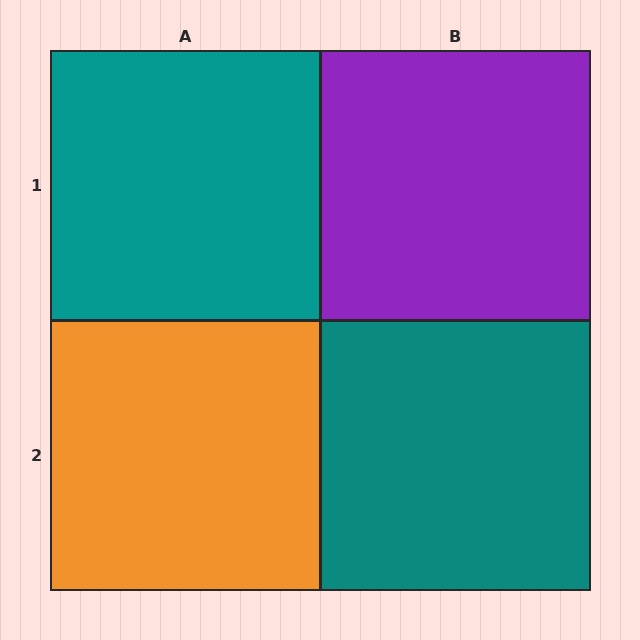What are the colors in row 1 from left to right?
Teal, purple.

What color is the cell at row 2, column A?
Orange.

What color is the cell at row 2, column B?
Teal.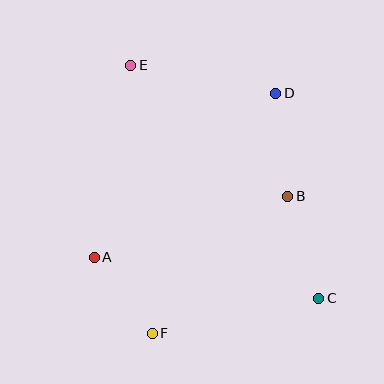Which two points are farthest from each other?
Points C and E are farthest from each other.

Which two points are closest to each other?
Points A and F are closest to each other.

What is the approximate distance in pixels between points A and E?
The distance between A and E is approximately 195 pixels.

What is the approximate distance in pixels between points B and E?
The distance between B and E is approximately 205 pixels.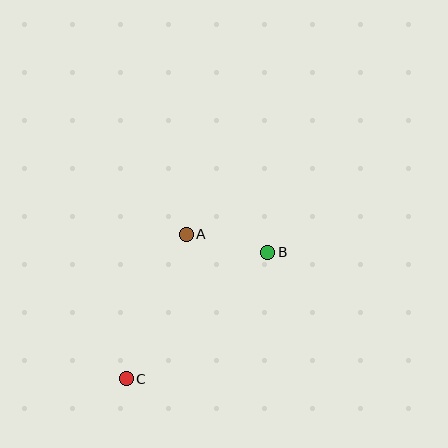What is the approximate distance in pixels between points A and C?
The distance between A and C is approximately 156 pixels.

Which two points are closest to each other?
Points A and B are closest to each other.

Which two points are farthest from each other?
Points B and C are farthest from each other.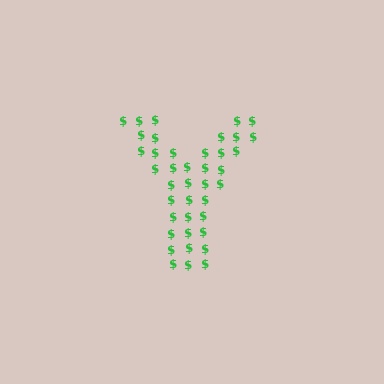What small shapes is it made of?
It is made of small dollar signs.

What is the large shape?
The large shape is the letter Y.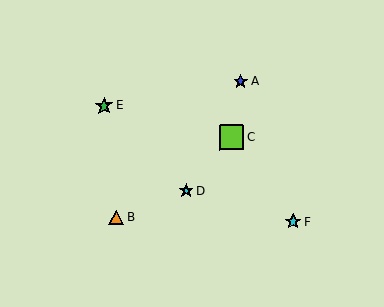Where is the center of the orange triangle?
The center of the orange triangle is at (116, 218).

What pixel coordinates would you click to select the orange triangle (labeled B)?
Click at (116, 218) to select the orange triangle B.